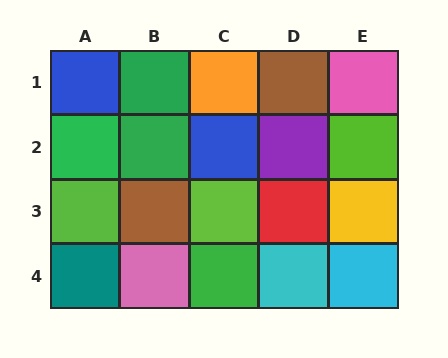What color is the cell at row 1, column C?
Orange.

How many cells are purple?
1 cell is purple.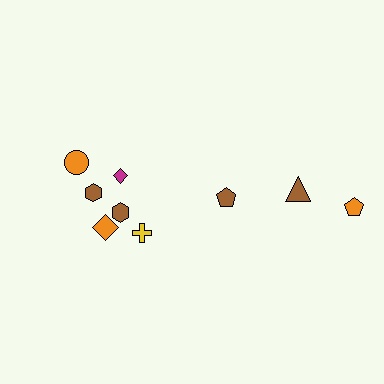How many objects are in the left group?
There are 6 objects.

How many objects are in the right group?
There are 3 objects.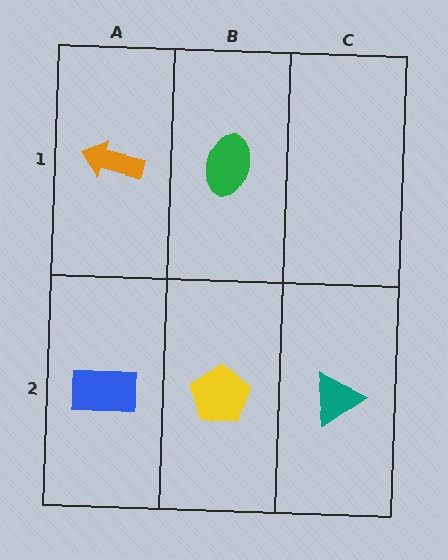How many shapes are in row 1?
2 shapes.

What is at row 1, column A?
An orange arrow.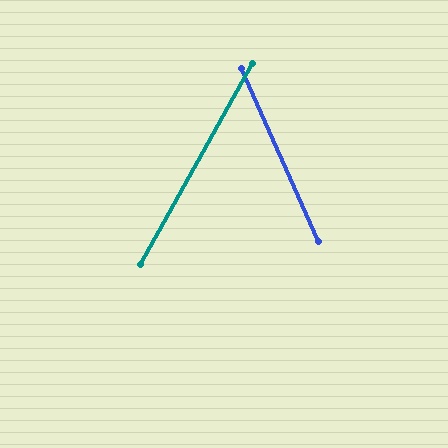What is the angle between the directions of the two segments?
Approximately 53 degrees.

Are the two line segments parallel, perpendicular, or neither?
Neither parallel nor perpendicular — they differ by about 53°.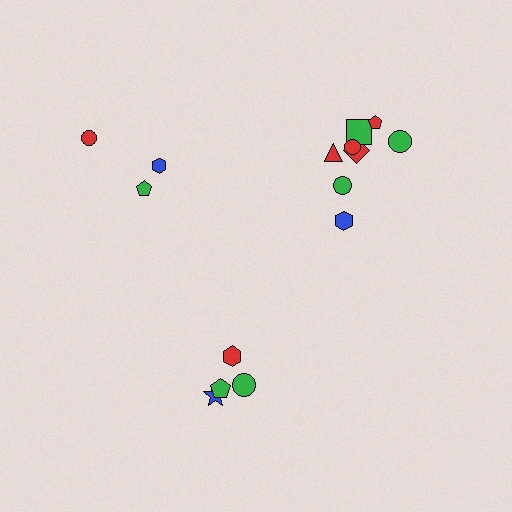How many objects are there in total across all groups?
There are 15 objects.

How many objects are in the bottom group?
There are 4 objects.